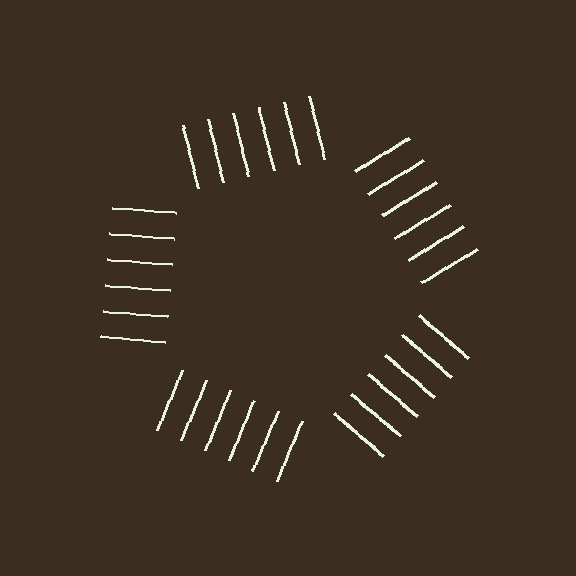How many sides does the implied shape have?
5 sides — the line-ends trace a pentagon.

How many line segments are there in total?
30 — 6 along each of the 5 edges.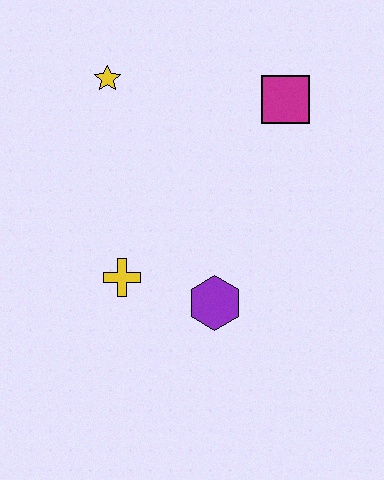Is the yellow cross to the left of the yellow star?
No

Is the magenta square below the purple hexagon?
No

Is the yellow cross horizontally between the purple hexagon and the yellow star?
Yes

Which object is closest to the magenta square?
The yellow star is closest to the magenta square.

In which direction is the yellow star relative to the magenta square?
The yellow star is to the left of the magenta square.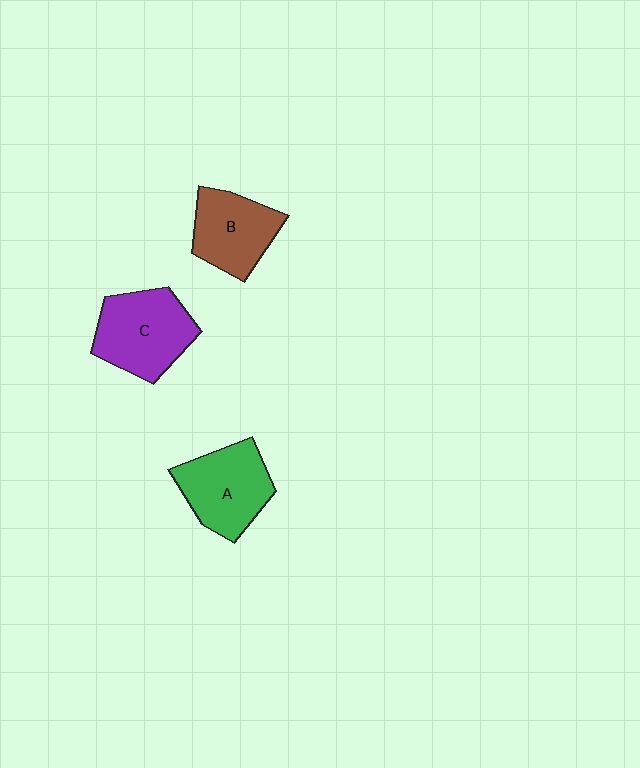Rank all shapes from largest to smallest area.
From largest to smallest: C (purple), A (green), B (brown).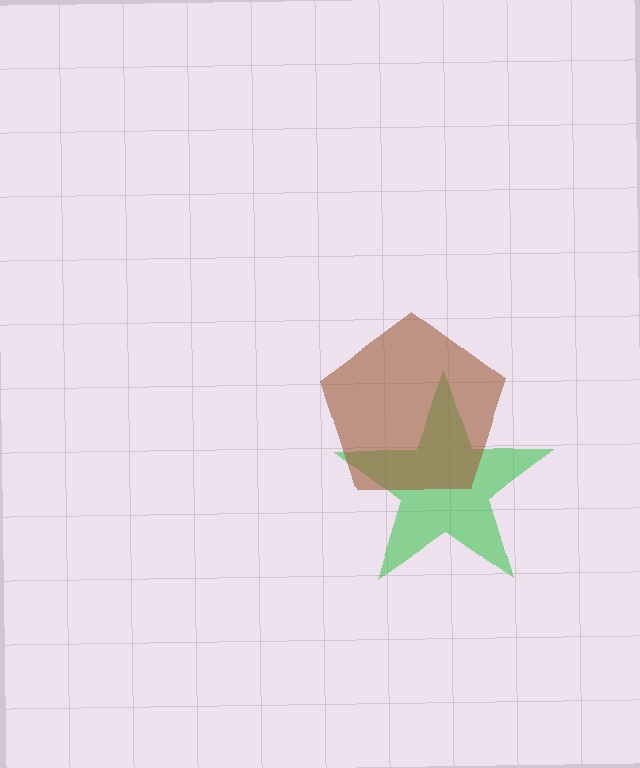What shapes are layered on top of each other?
The layered shapes are: a green star, a brown pentagon.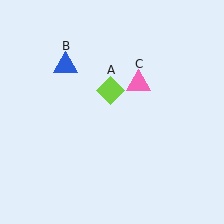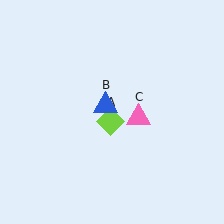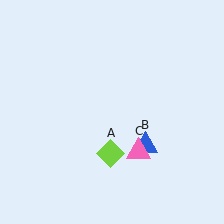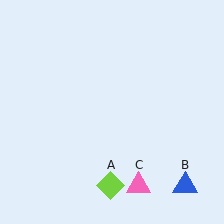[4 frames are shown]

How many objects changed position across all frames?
3 objects changed position: lime diamond (object A), blue triangle (object B), pink triangle (object C).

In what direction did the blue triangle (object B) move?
The blue triangle (object B) moved down and to the right.